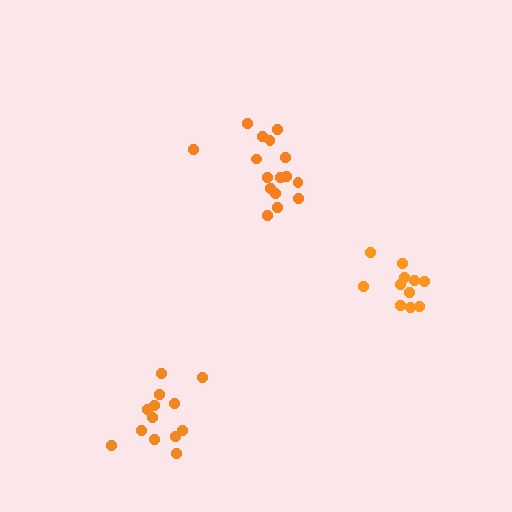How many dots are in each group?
Group 1: 16 dots, Group 2: 11 dots, Group 3: 13 dots (40 total).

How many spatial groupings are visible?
There are 3 spatial groupings.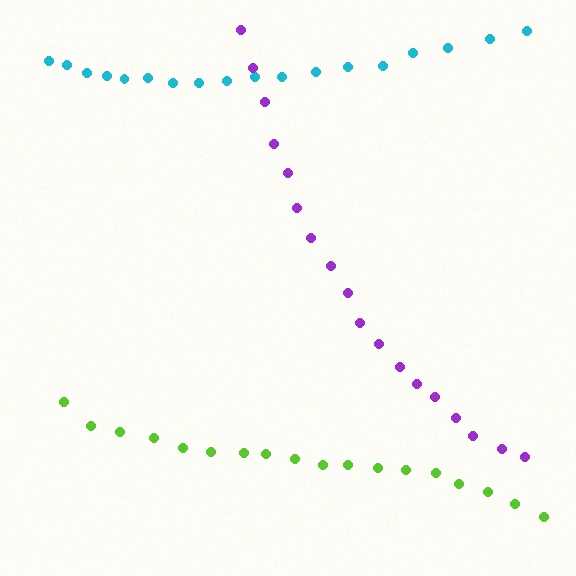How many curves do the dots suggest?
There are 3 distinct paths.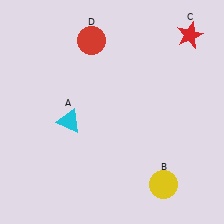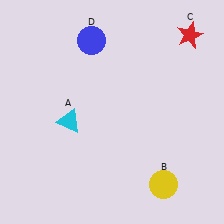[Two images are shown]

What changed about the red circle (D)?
In Image 1, D is red. In Image 2, it changed to blue.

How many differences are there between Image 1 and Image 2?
There is 1 difference between the two images.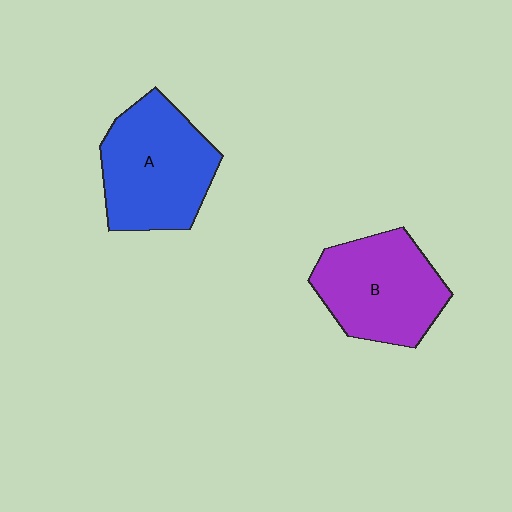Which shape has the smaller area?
Shape B (purple).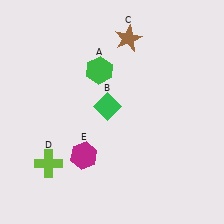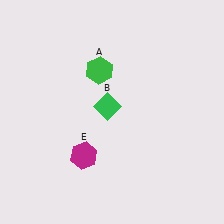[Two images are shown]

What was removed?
The lime cross (D), the brown star (C) were removed in Image 2.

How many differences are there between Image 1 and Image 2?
There are 2 differences between the two images.